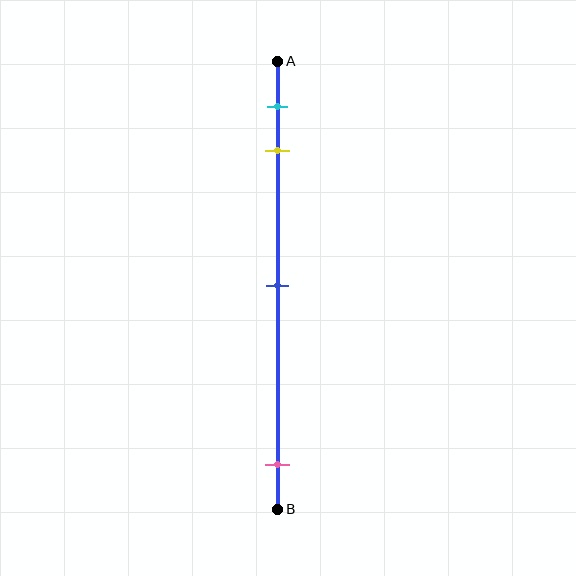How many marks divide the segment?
There are 4 marks dividing the segment.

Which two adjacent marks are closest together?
The cyan and yellow marks are the closest adjacent pair.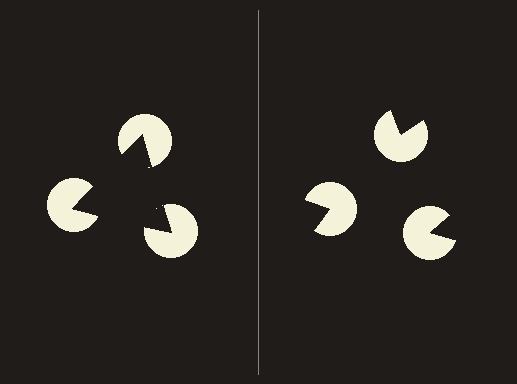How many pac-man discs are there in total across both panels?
6 — 3 on each side.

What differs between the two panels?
The pac-man discs are positioned identically on both sides; only the wedge orientations differ. On the left they align to a triangle; on the right they are misaligned.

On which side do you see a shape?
An illusory triangle appears on the left side. On the right side the wedge cuts are rotated, so no coherent shape forms.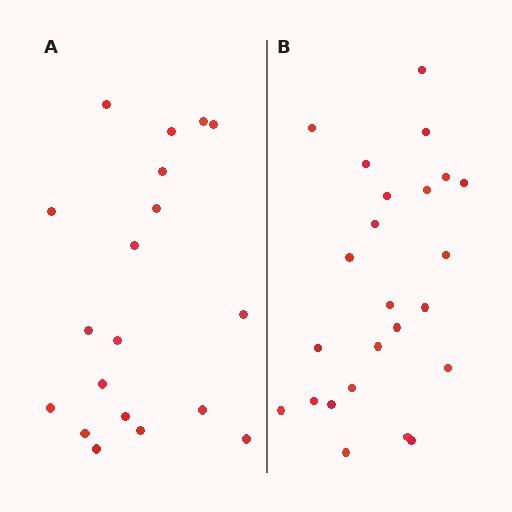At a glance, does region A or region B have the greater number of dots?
Region B (the right region) has more dots.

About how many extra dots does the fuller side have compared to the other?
Region B has about 5 more dots than region A.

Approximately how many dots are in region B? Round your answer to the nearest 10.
About 20 dots. (The exact count is 24, which rounds to 20.)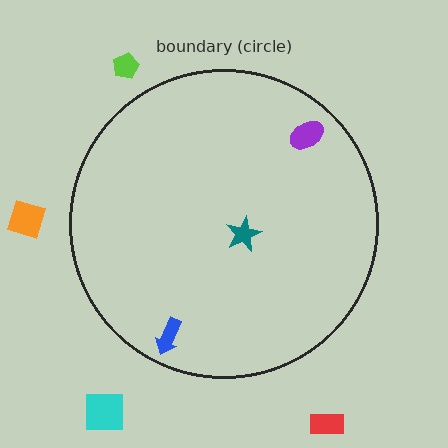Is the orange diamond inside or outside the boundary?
Outside.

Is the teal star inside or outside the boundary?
Inside.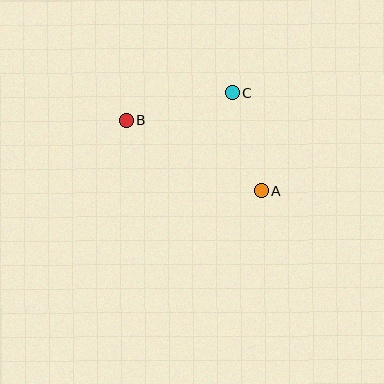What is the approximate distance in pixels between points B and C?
The distance between B and C is approximately 110 pixels.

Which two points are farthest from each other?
Points A and B are farthest from each other.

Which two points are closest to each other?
Points A and C are closest to each other.